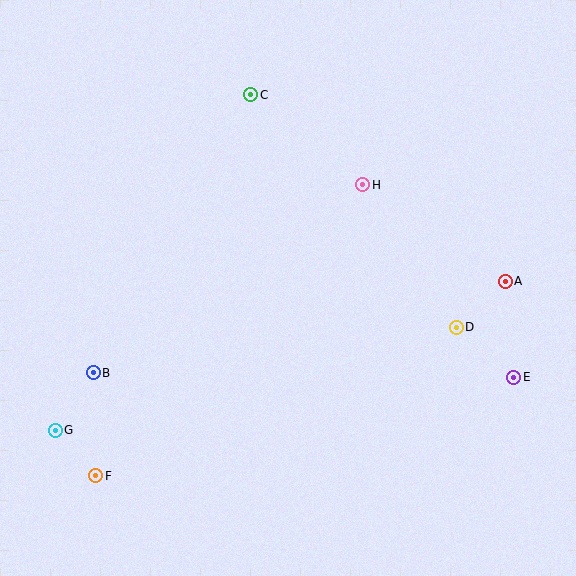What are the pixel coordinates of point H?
Point H is at (363, 185).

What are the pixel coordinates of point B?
Point B is at (93, 373).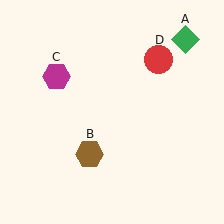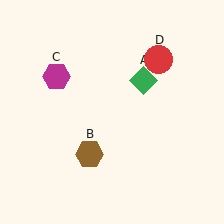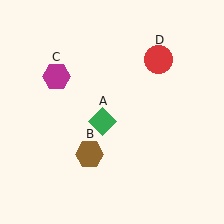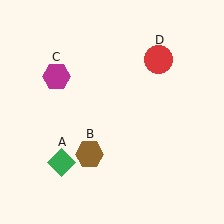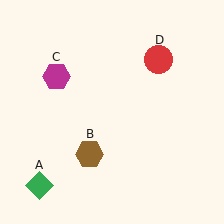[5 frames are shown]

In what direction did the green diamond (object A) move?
The green diamond (object A) moved down and to the left.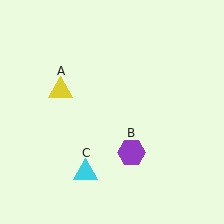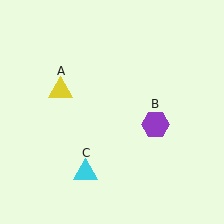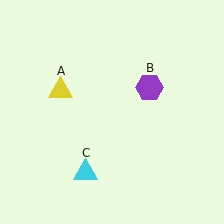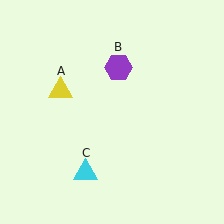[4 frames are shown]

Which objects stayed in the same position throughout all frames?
Yellow triangle (object A) and cyan triangle (object C) remained stationary.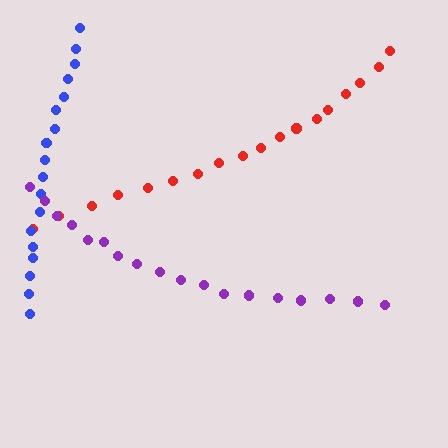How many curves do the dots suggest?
There are 3 distinct paths.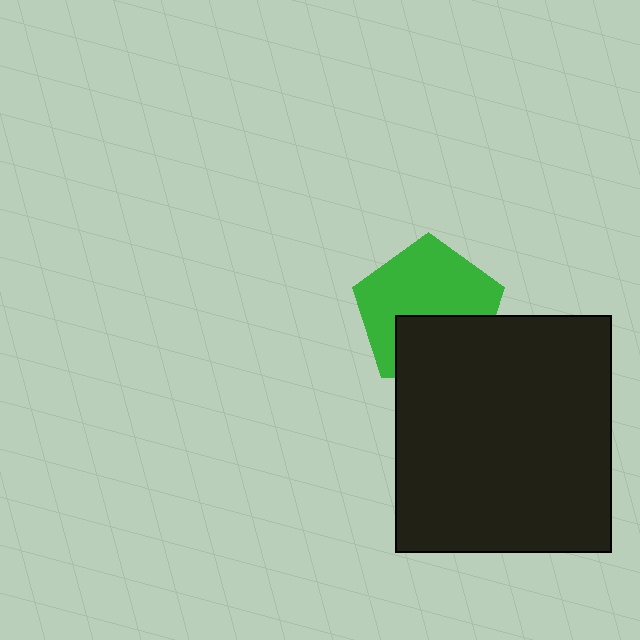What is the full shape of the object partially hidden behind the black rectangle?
The partially hidden object is a green pentagon.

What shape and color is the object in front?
The object in front is a black rectangle.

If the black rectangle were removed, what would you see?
You would see the complete green pentagon.